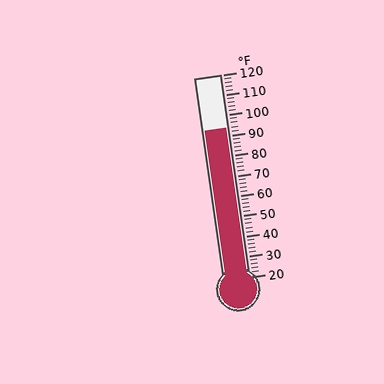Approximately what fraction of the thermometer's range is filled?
The thermometer is filled to approximately 75% of its range.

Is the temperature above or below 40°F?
The temperature is above 40°F.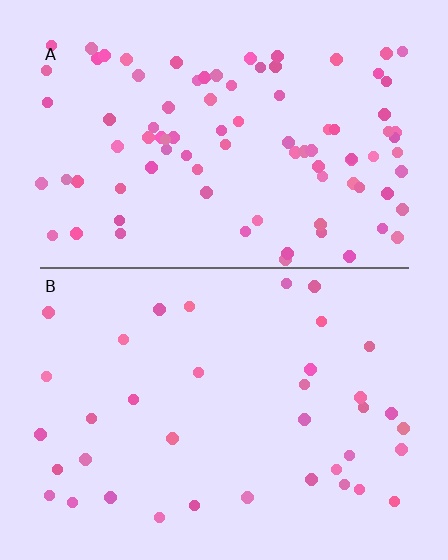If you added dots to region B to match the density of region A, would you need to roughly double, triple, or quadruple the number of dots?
Approximately double.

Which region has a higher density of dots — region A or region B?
A (the top).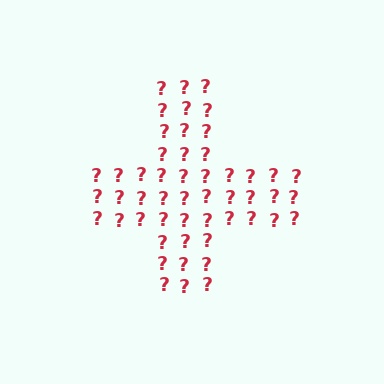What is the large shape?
The large shape is a cross.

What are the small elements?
The small elements are question marks.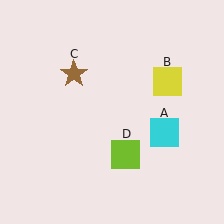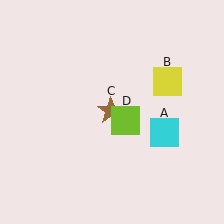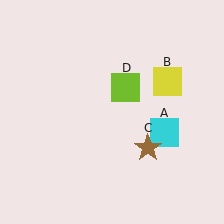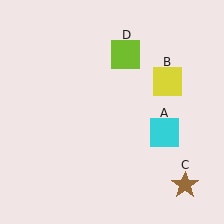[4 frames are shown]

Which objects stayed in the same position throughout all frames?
Cyan square (object A) and yellow square (object B) remained stationary.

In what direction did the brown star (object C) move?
The brown star (object C) moved down and to the right.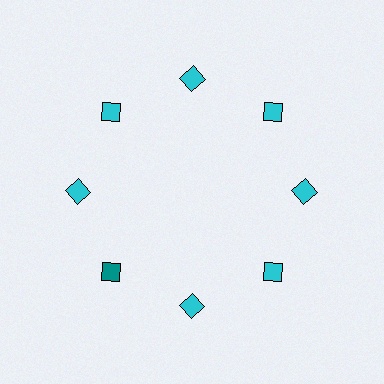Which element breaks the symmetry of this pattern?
The teal diamond at roughly the 8 o'clock position breaks the symmetry. All other shapes are cyan diamonds.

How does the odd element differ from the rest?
It has a different color: teal instead of cyan.